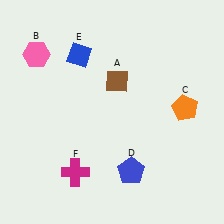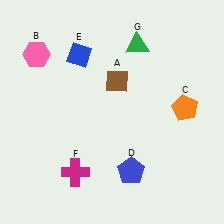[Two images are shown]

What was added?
A green triangle (G) was added in Image 2.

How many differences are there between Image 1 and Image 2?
There is 1 difference between the two images.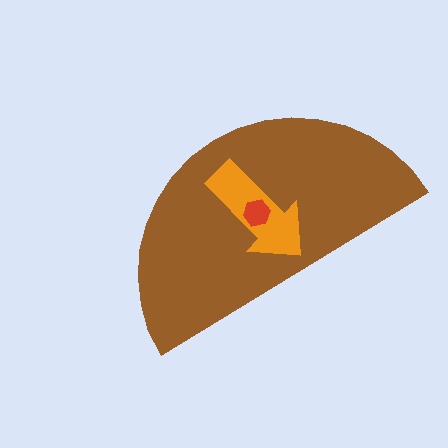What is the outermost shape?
The brown semicircle.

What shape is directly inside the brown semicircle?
The orange arrow.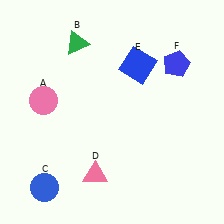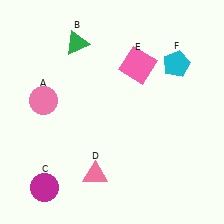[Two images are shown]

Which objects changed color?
C changed from blue to magenta. E changed from blue to pink. F changed from blue to cyan.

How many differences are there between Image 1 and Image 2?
There are 3 differences between the two images.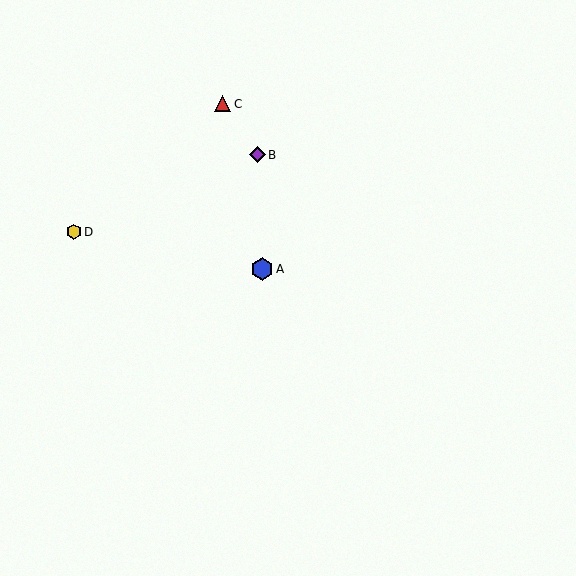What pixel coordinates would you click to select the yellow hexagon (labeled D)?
Click at (74, 232) to select the yellow hexagon D.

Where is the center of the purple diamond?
The center of the purple diamond is at (257, 155).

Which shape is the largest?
The blue hexagon (labeled A) is the largest.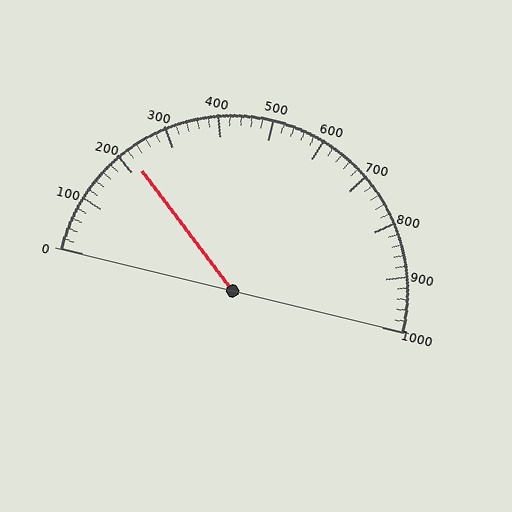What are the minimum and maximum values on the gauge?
The gauge ranges from 0 to 1000.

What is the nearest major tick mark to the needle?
The nearest major tick mark is 200.